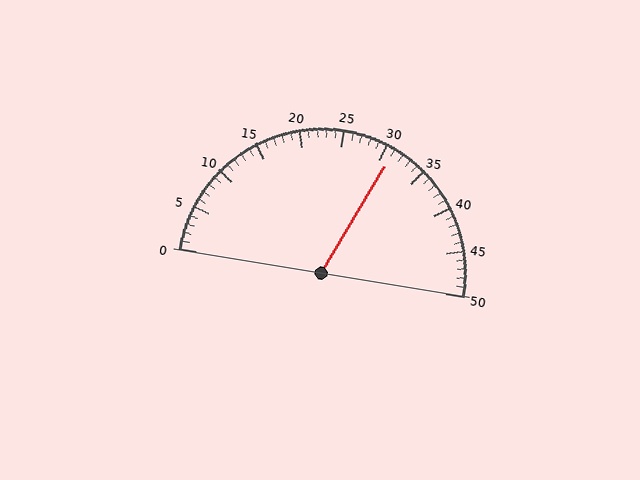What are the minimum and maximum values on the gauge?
The gauge ranges from 0 to 50.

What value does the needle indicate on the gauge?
The needle indicates approximately 31.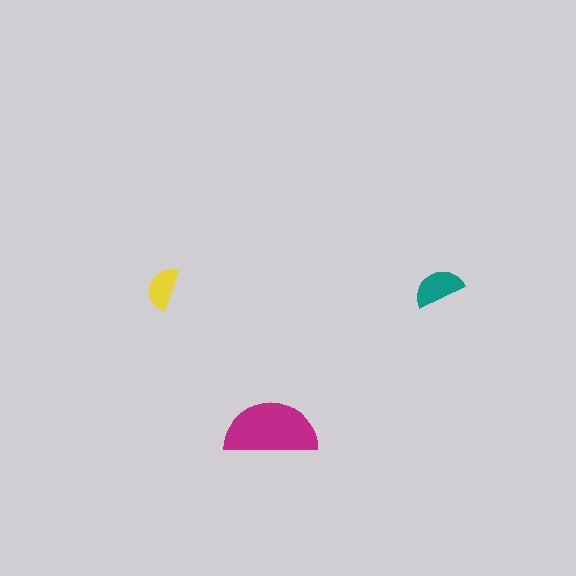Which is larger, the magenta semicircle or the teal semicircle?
The magenta one.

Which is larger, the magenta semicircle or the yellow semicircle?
The magenta one.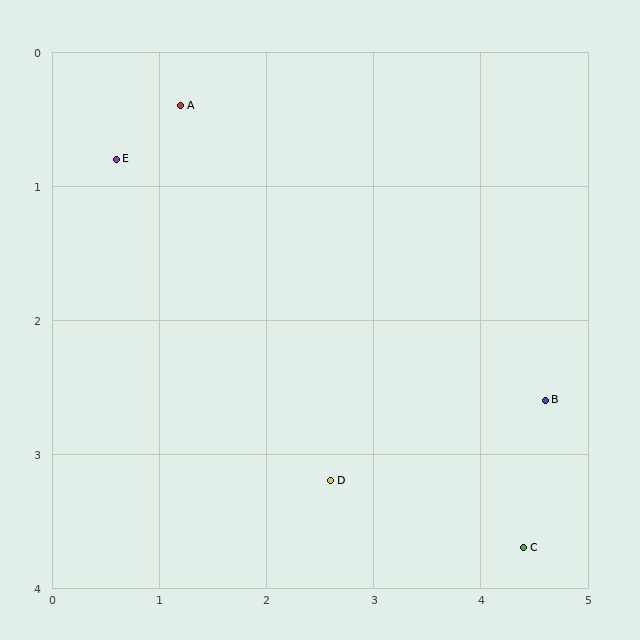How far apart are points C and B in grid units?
Points C and B are about 1.1 grid units apart.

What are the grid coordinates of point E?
Point E is at approximately (0.6, 0.8).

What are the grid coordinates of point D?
Point D is at approximately (2.6, 3.2).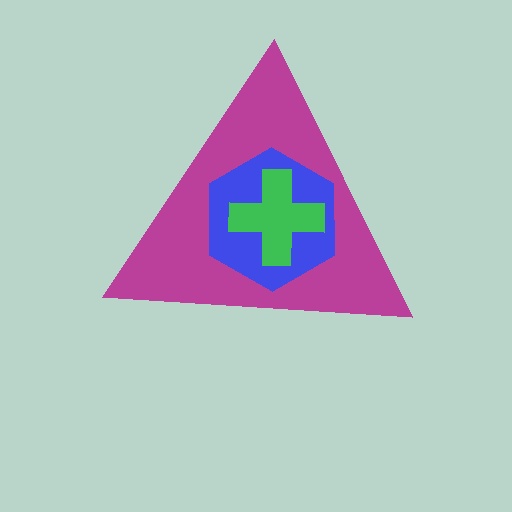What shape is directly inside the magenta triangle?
The blue hexagon.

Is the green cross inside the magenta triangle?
Yes.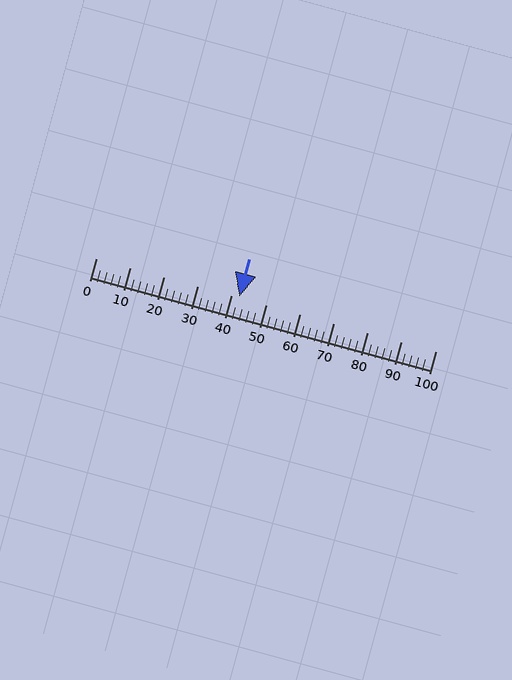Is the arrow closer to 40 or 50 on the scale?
The arrow is closer to 40.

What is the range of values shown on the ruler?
The ruler shows values from 0 to 100.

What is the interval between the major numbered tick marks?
The major tick marks are spaced 10 units apart.